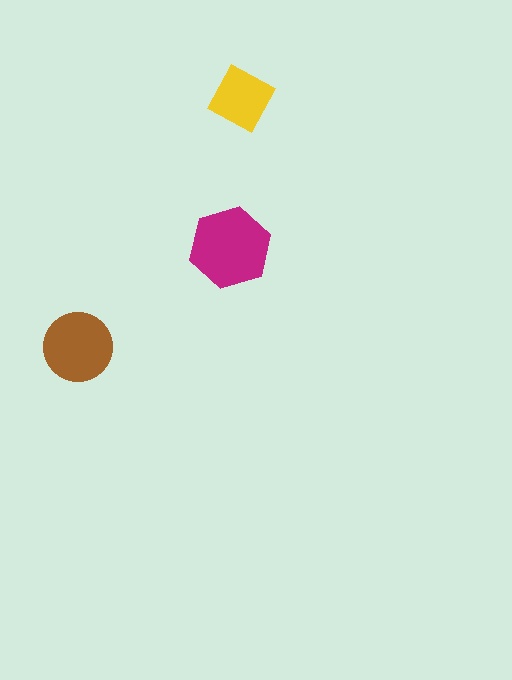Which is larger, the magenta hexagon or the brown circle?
The magenta hexagon.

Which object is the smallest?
The yellow diamond.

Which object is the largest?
The magenta hexagon.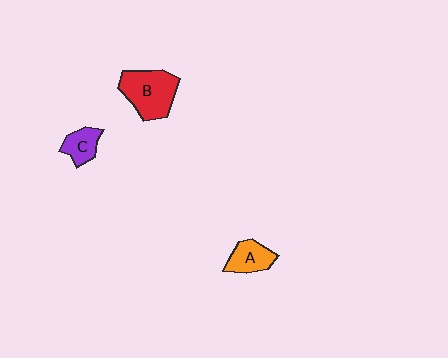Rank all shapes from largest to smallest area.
From largest to smallest: B (red), A (orange), C (purple).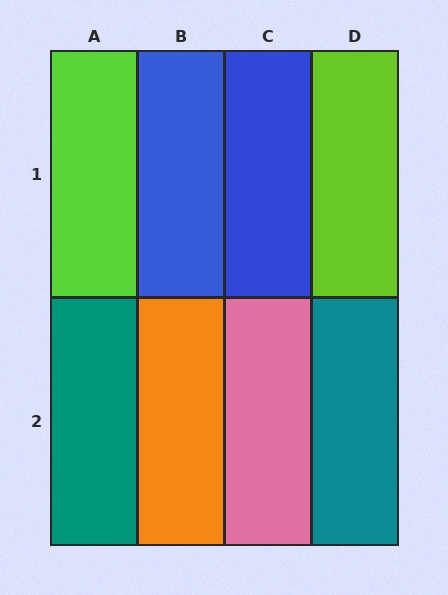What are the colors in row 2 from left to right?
Teal, orange, pink, teal.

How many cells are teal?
2 cells are teal.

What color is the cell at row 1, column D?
Lime.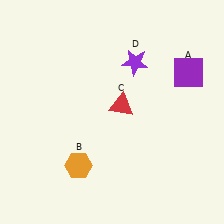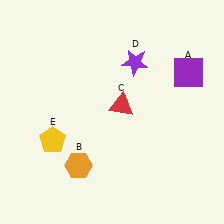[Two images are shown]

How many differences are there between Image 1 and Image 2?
There is 1 difference between the two images.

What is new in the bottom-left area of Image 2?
A yellow pentagon (E) was added in the bottom-left area of Image 2.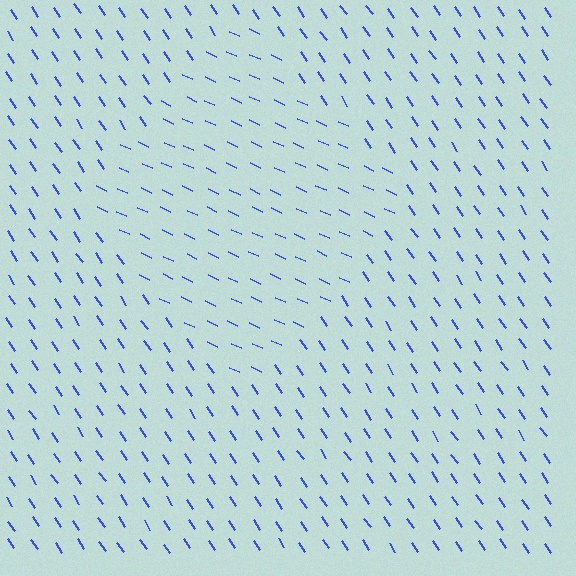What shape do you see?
I see a diamond.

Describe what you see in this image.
The image is filled with small blue line segments. A diamond region in the image has lines oriented differently from the surrounding lines, creating a visible texture boundary.